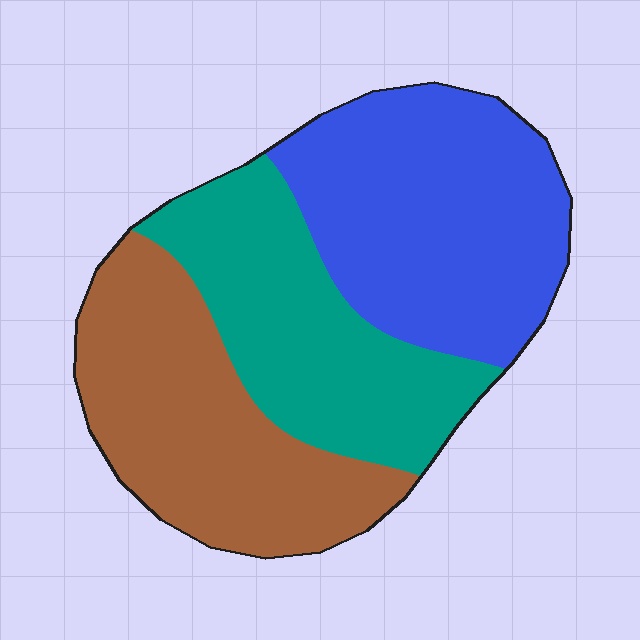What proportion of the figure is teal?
Teal covers around 30% of the figure.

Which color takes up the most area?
Blue, at roughly 35%.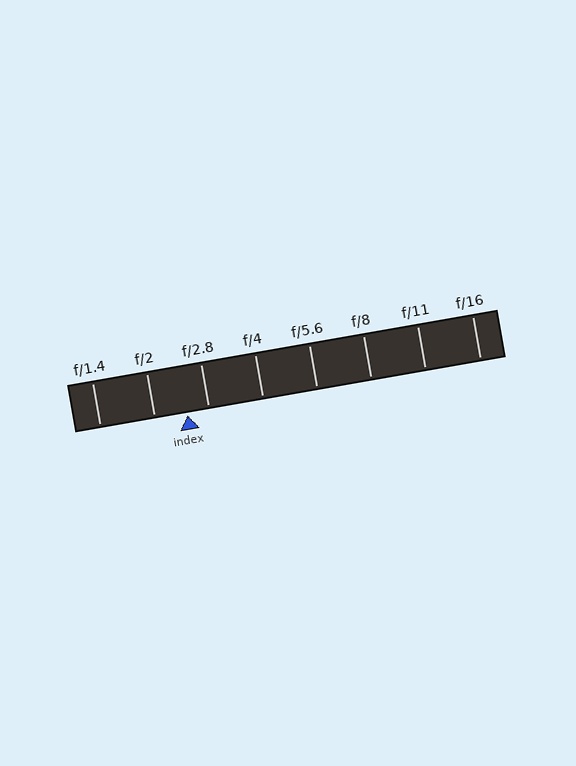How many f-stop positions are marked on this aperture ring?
There are 8 f-stop positions marked.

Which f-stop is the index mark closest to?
The index mark is closest to f/2.8.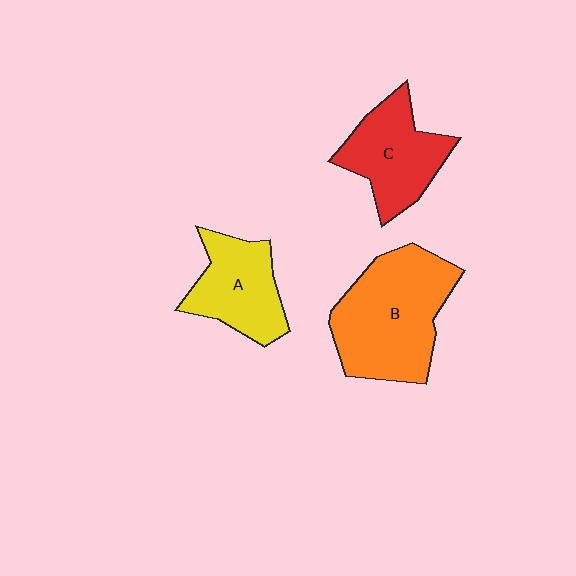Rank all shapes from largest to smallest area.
From largest to smallest: B (orange), C (red), A (yellow).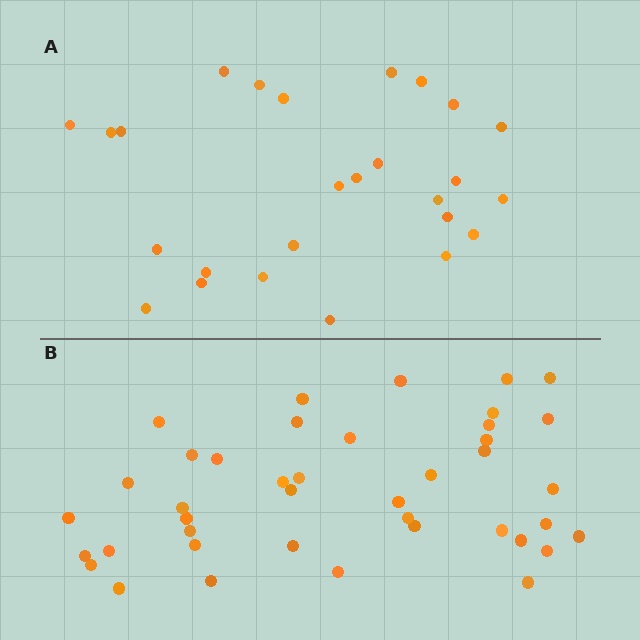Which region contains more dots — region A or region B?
Region B (the bottom region) has more dots.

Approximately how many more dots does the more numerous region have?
Region B has approximately 15 more dots than region A.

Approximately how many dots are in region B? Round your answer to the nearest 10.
About 40 dots. (The exact count is 41, which rounds to 40.)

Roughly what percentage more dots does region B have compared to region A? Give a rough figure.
About 60% more.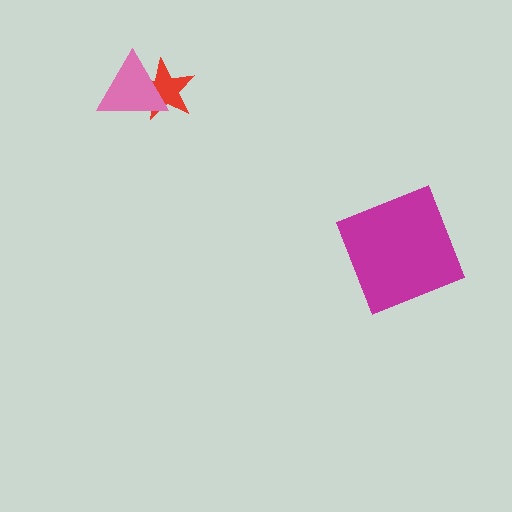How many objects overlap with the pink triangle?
1 object overlaps with the pink triangle.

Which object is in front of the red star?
The pink triangle is in front of the red star.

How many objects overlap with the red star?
1 object overlaps with the red star.